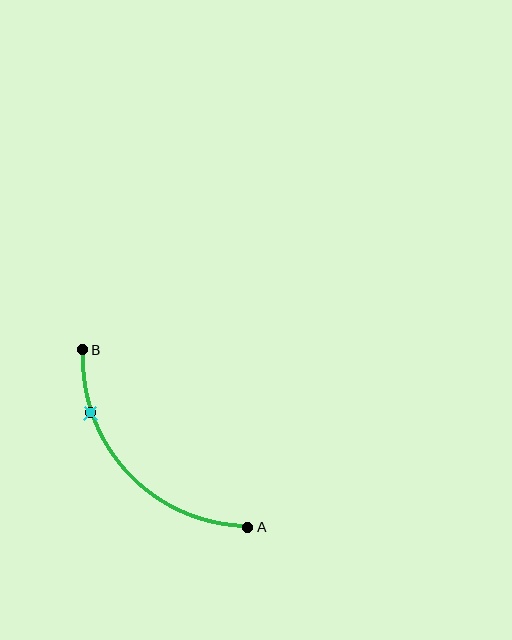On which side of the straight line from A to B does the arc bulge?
The arc bulges below and to the left of the straight line connecting A and B.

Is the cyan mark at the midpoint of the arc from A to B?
No. The cyan mark lies on the arc but is closer to endpoint B. The arc midpoint would be at the point on the curve equidistant along the arc from both A and B.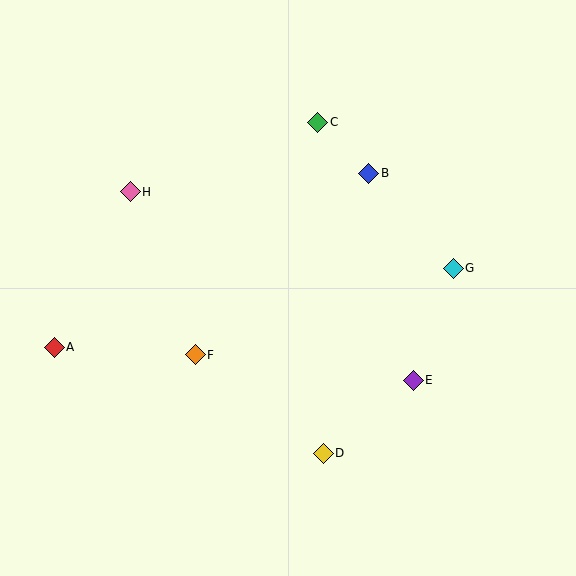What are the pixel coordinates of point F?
Point F is at (195, 355).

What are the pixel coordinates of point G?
Point G is at (453, 268).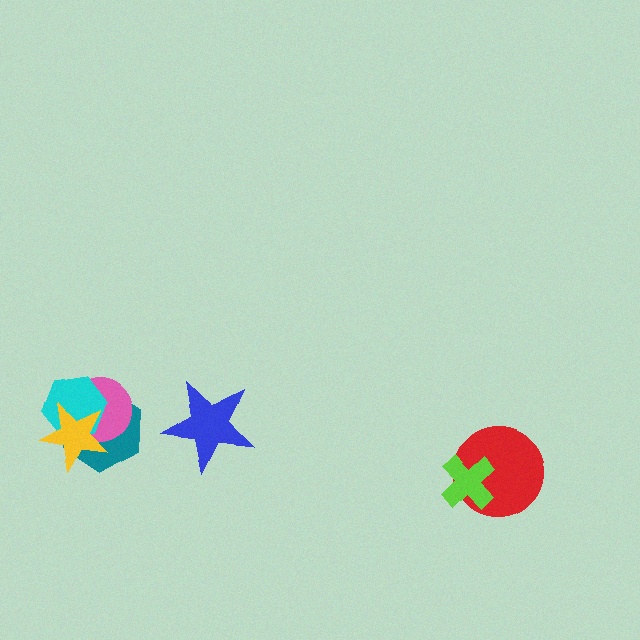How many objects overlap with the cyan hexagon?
3 objects overlap with the cyan hexagon.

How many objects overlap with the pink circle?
3 objects overlap with the pink circle.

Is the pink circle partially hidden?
Yes, it is partially covered by another shape.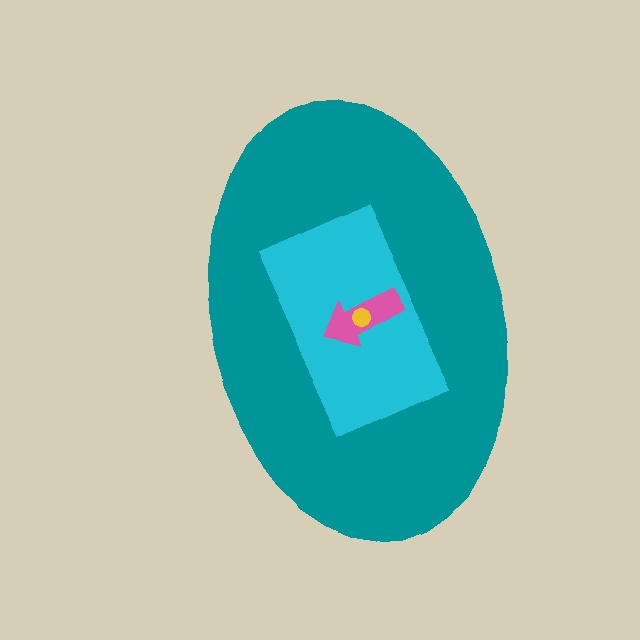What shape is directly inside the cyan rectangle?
The pink arrow.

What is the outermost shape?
The teal ellipse.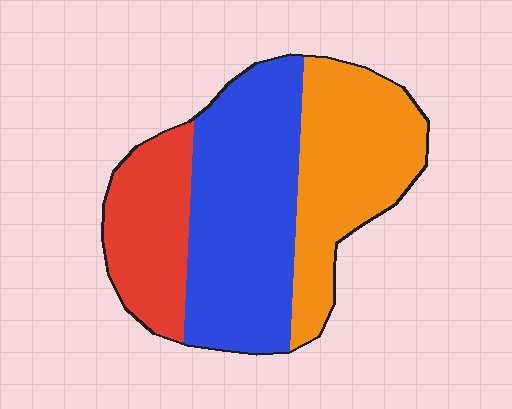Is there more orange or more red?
Orange.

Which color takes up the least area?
Red, at roughly 20%.